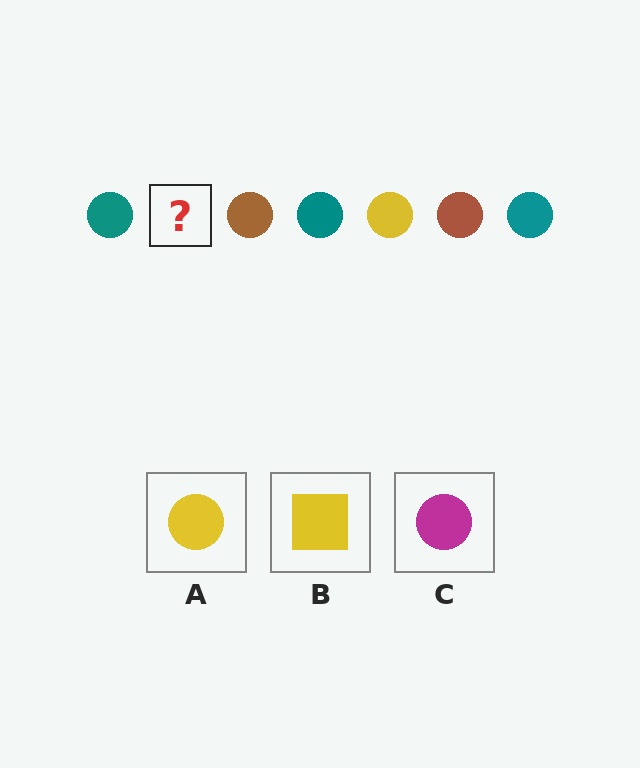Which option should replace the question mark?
Option A.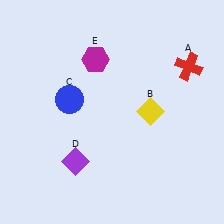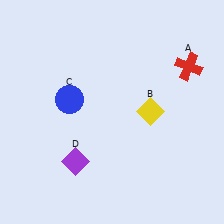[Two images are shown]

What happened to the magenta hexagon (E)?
The magenta hexagon (E) was removed in Image 2. It was in the top-left area of Image 1.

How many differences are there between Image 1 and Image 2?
There is 1 difference between the two images.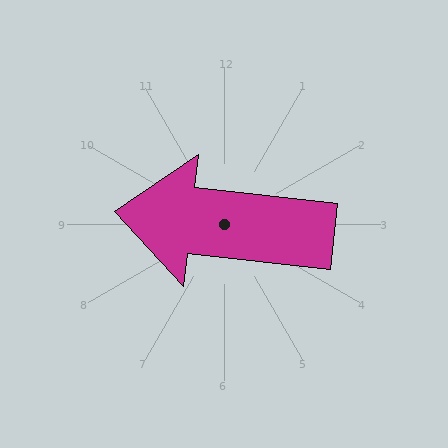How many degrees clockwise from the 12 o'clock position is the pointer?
Approximately 277 degrees.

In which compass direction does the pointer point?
West.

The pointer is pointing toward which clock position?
Roughly 9 o'clock.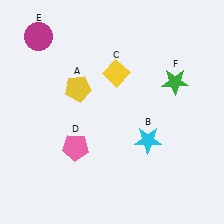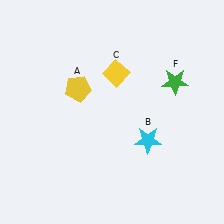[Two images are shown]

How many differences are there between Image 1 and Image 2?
There are 2 differences between the two images.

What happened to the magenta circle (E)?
The magenta circle (E) was removed in Image 2. It was in the top-left area of Image 1.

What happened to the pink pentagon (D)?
The pink pentagon (D) was removed in Image 2. It was in the bottom-left area of Image 1.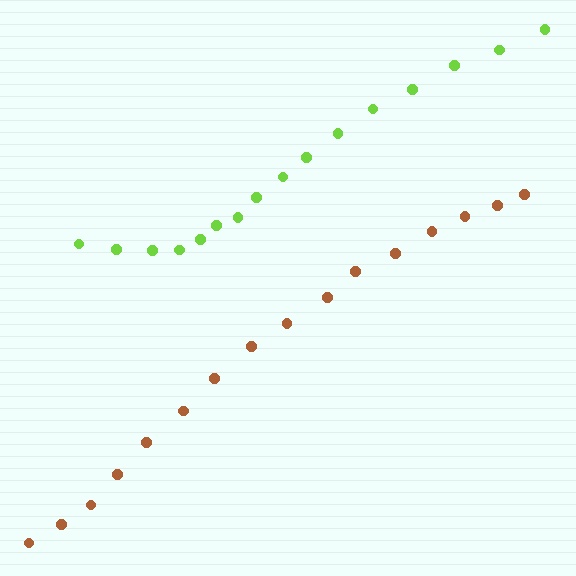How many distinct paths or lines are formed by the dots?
There are 2 distinct paths.